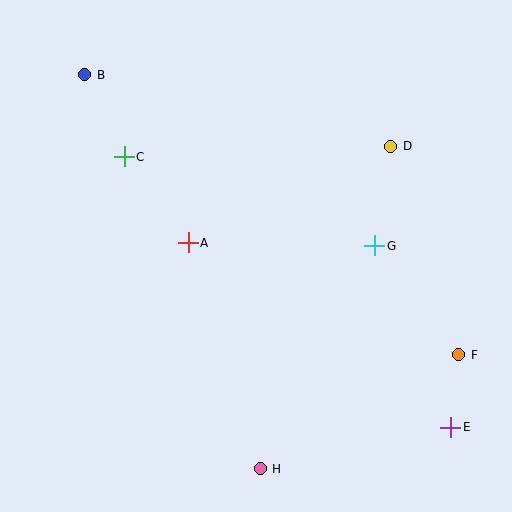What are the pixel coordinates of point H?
Point H is at (260, 469).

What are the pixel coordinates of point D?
Point D is at (391, 146).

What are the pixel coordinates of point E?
Point E is at (451, 427).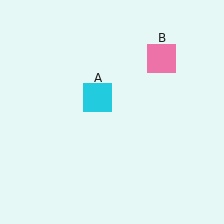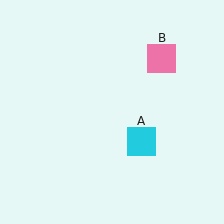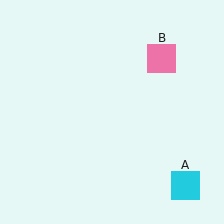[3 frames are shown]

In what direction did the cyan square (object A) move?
The cyan square (object A) moved down and to the right.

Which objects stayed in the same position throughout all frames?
Pink square (object B) remained stationary.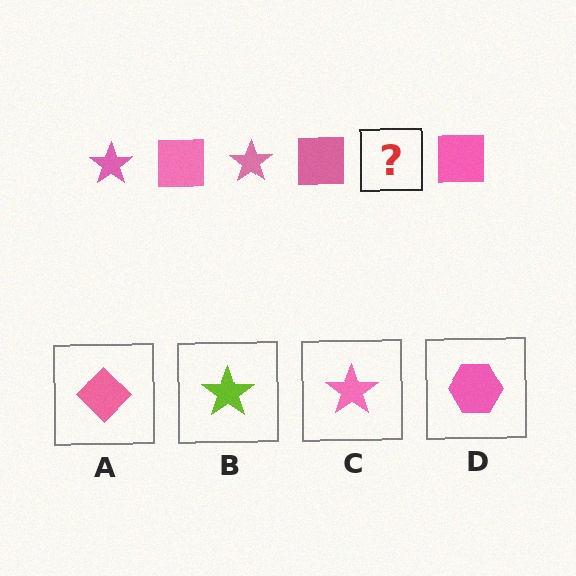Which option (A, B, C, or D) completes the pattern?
C.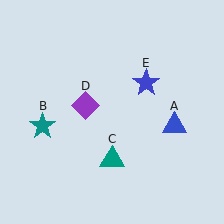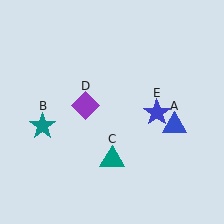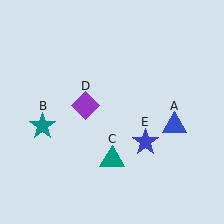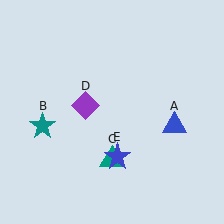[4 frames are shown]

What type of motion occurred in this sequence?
The blue star (object E) rotated clockwise around the center of the scene.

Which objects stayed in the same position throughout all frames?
Blue triangle (object A) and teal star (object B) and teal triangle (object C) and purple diamond (object D) remained stationary.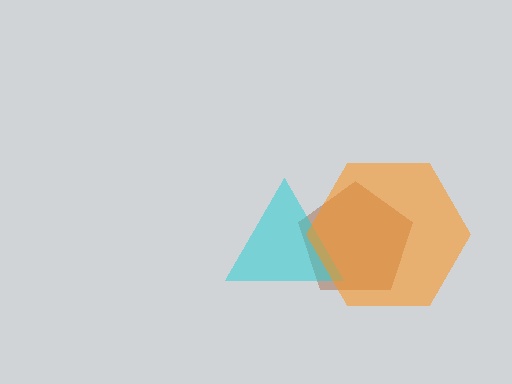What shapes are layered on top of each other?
The layered shapes are: a brown pentagon, a cyan triangle, an orange hexagon.